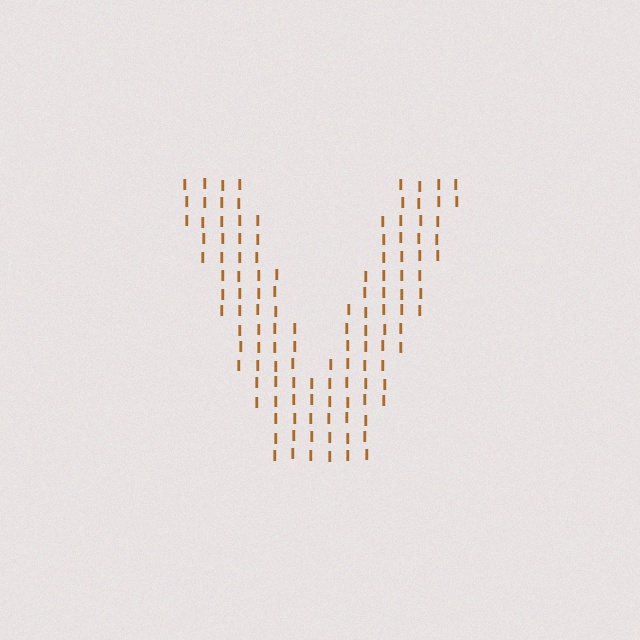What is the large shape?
The large shape is the letter V.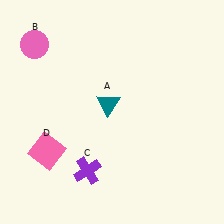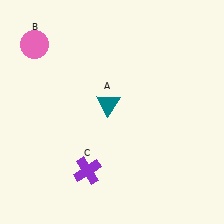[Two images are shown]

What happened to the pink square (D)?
The pink square (D) was removed in Image 2. It was in the bottom-left area of Image 1.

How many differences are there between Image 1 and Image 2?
There is 1 difference between the two images.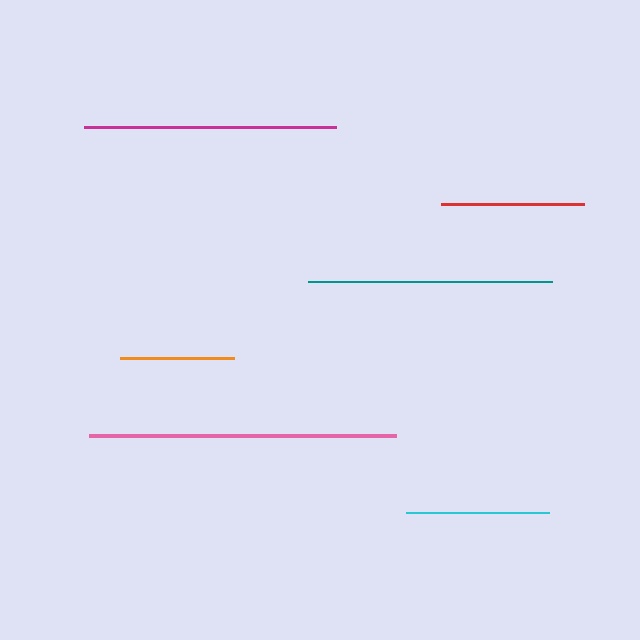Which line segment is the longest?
The pink line is the longest at approximately 307 pixels.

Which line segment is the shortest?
The orange line is the shortest at approximately 114 pixels.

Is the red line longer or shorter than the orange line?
The red line is longer than the orange line.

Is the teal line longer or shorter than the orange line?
The teal line is longer than the orange line.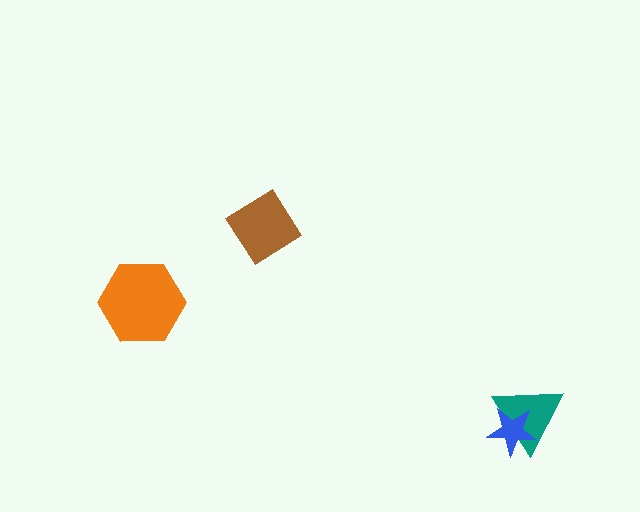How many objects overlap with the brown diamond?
0 objects overlap with the brown diamond.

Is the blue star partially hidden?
No, no other shape covers it.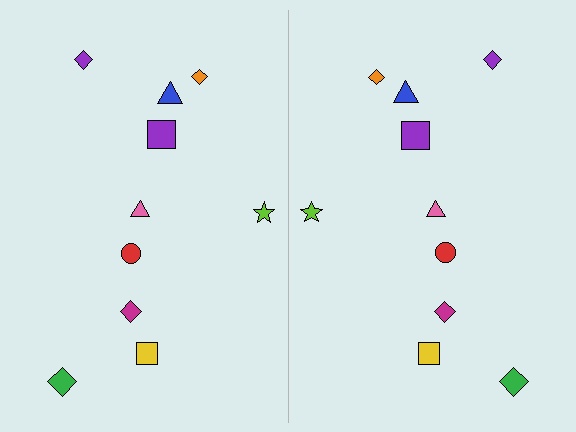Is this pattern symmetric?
Yes, this pattern has bilateral (reflection) symmetry.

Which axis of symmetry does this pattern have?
The pattern has a vertical axis of symmetry running through the center of the image.